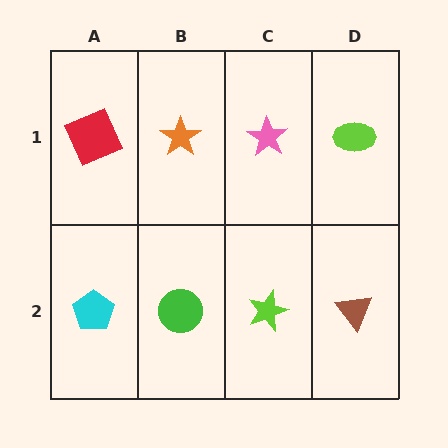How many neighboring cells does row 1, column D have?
2.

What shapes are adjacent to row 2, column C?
A pink star (row 1, column C), a green circle (row 2, column B), a brown triangle (row 2, column D).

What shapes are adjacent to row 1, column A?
A cyan pentagon (row 2, column A), an orange star (row 1, column B).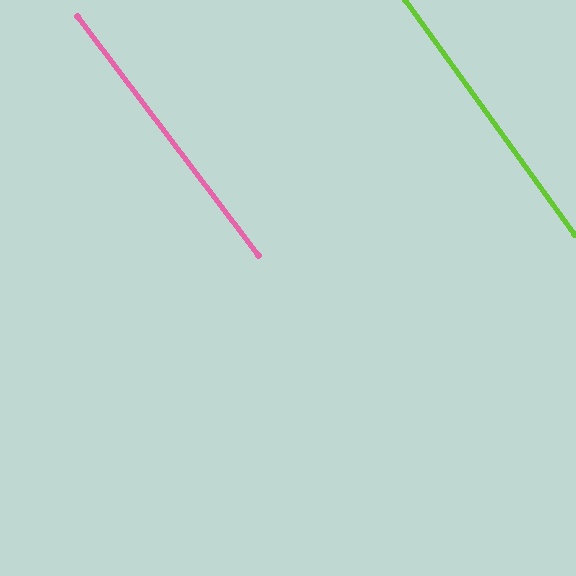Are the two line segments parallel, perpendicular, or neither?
Parallel — their directions differ by only 1.2°.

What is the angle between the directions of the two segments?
Approximately 1 degree.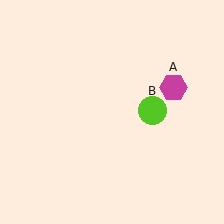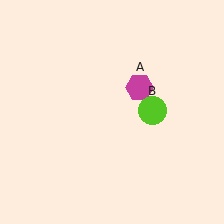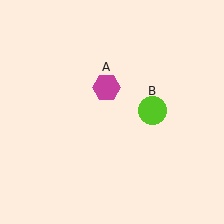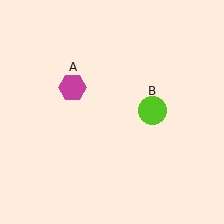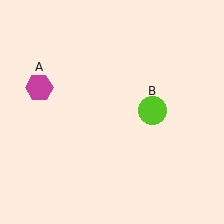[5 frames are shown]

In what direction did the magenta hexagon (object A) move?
The magenta hexagon (object A) moved left.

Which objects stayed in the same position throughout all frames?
Lime circle (object B) remained stationary.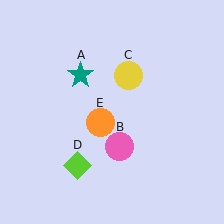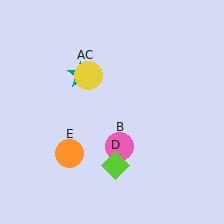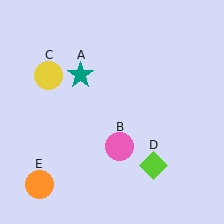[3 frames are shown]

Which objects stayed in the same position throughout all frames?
Teal star (object A) and pink circle (object B) remained stationary.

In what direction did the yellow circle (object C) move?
The yellow circle (object C) moved left.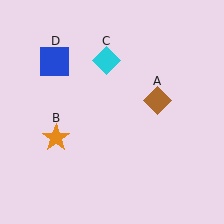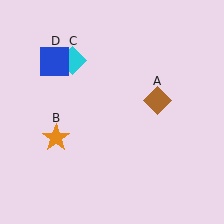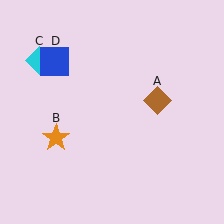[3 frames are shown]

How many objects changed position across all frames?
1 object changed position: cyan diamond (object C).